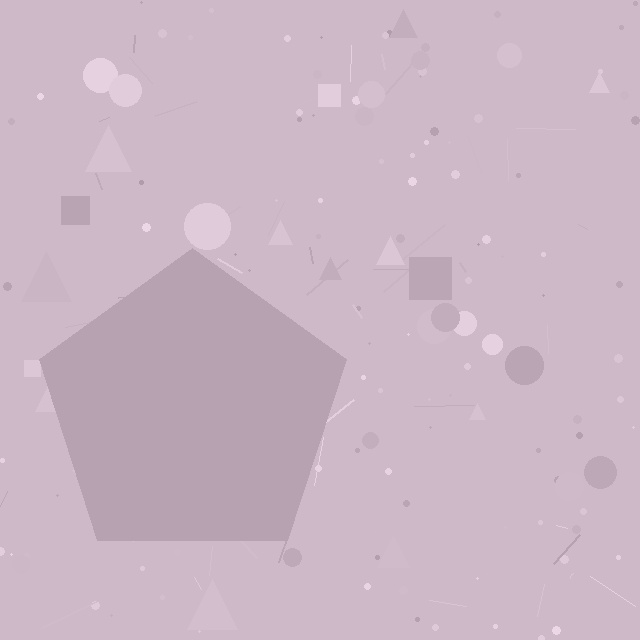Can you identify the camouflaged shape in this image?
The camouflaged shape is a pentagon.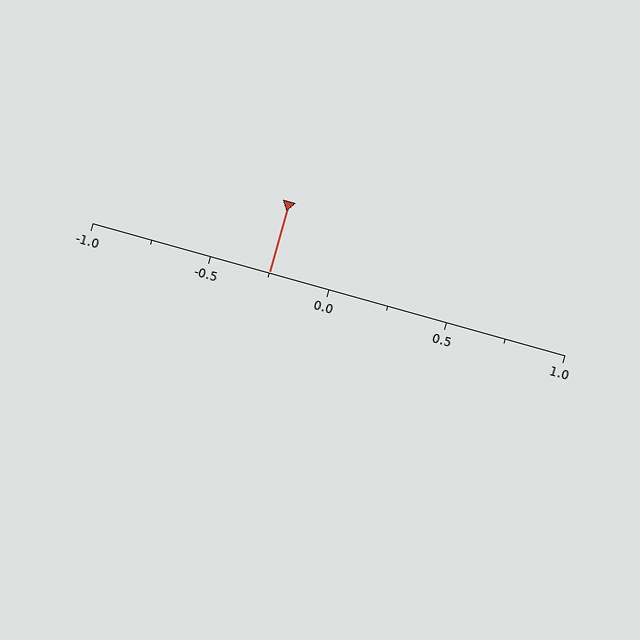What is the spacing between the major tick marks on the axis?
The major ticks are spaced 0.5 apart.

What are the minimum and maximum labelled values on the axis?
The axis runs from -1.0 to 1.0.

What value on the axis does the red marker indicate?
The marker indicates approximately -0.25.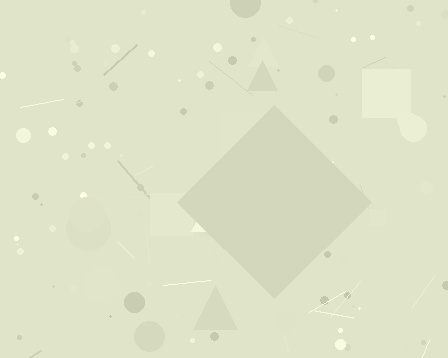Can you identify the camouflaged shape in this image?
The camouflaged shape is a diamond.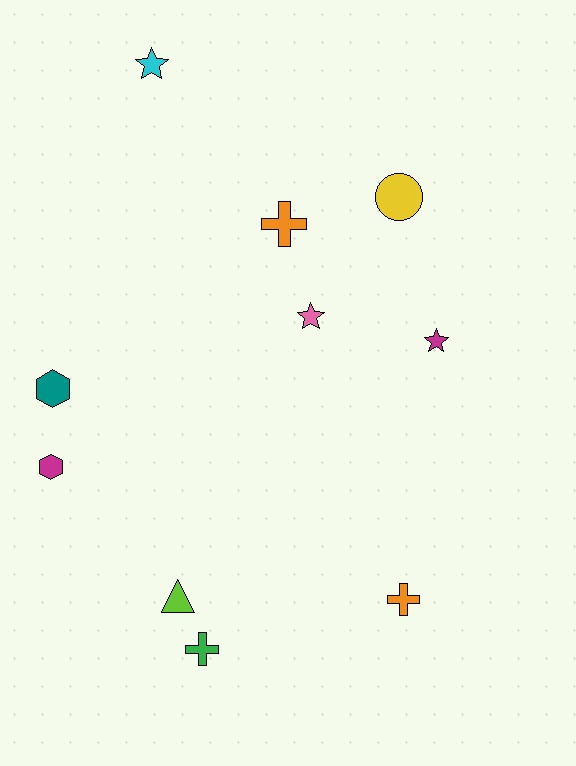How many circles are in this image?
There is 1 circle.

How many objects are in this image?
There are 10 objects.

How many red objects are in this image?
There are no red objects.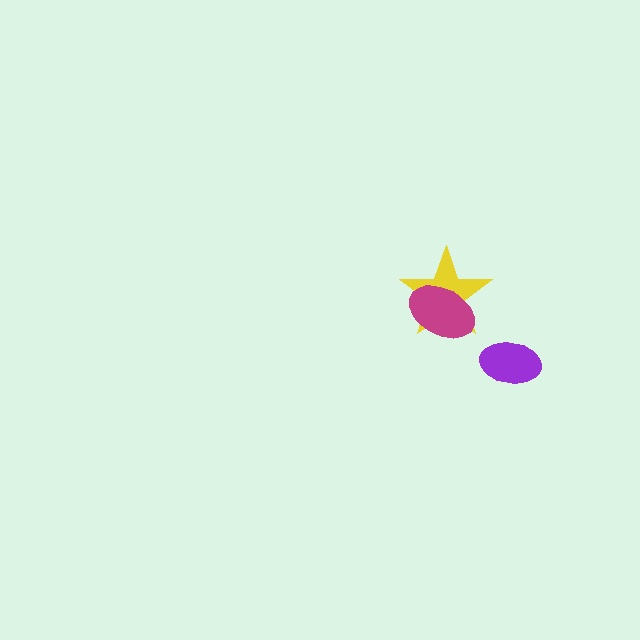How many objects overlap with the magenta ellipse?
1 object overlaps with the magenta ellipse.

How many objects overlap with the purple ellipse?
0 objects overlap with the purple ellipse.